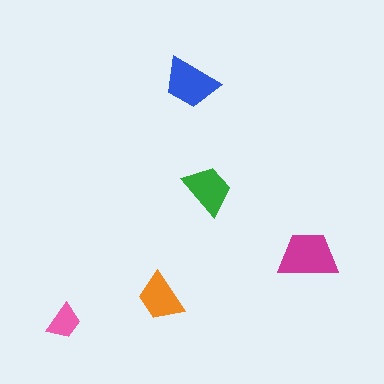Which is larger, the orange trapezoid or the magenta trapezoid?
The magenta one.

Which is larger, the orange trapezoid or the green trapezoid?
The green one.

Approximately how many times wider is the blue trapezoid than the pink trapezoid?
About 1.5 times wider.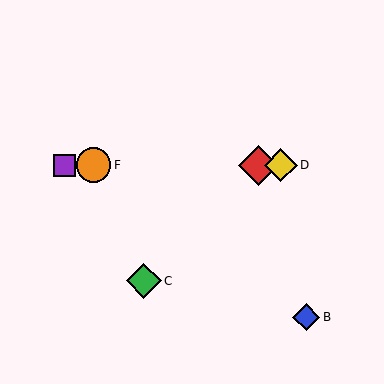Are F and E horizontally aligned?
Yes, both are at y≈165.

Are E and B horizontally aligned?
No, E is at y≈165 and B is at y≈317.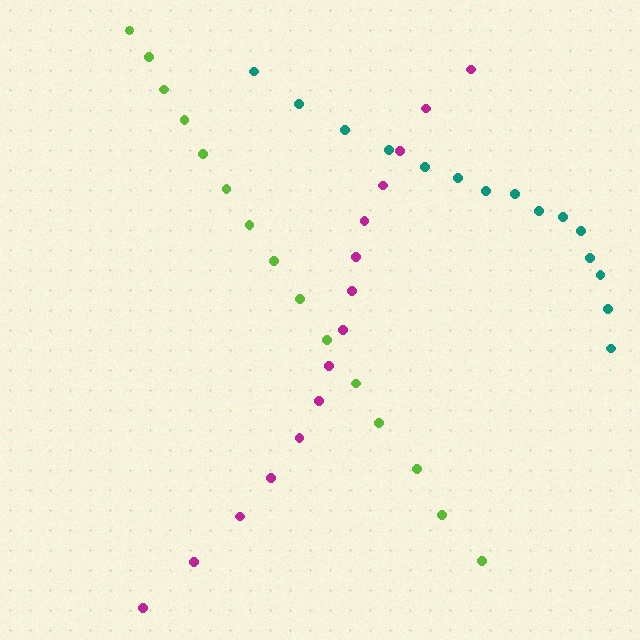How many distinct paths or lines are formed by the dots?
There are 3 distinct paths.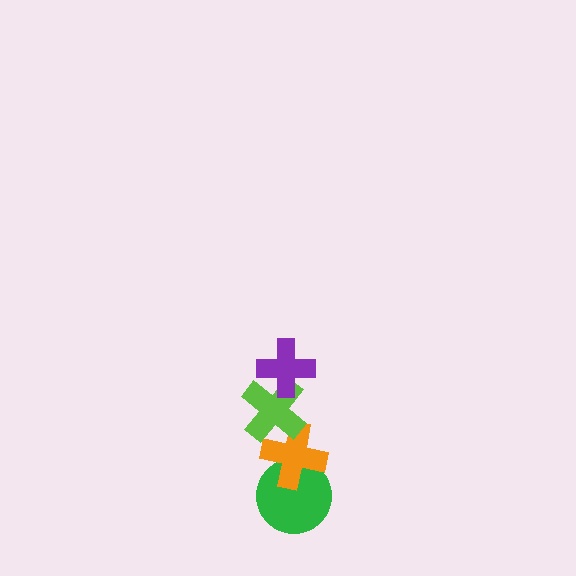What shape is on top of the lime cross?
The purple cross is on top of the lime cross.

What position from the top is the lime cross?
The lime cross is 2nd from the top.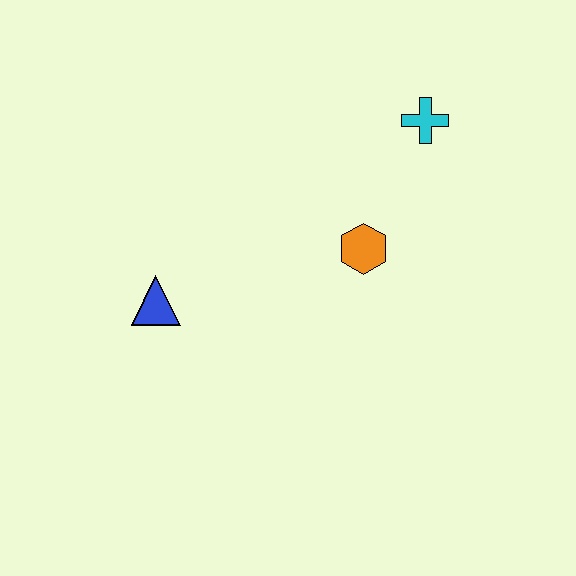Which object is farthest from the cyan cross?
The blue triangle is farthest from the cyan cross.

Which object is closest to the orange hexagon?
The cyan cross is closest to the orange hexagon.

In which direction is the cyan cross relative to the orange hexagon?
The cyan cross is above the orange hexagon.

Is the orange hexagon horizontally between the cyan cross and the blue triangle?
Yes